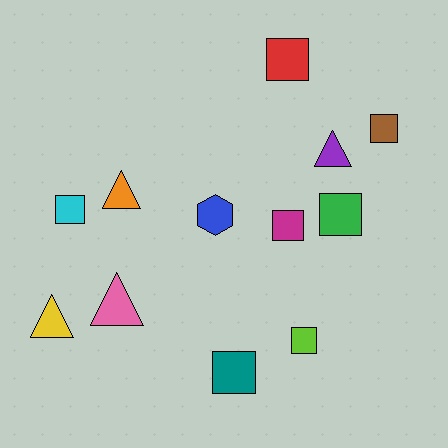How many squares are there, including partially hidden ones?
There are 7 squares.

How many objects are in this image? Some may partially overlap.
There are 12 objects.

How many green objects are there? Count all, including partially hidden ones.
There is 1 green object.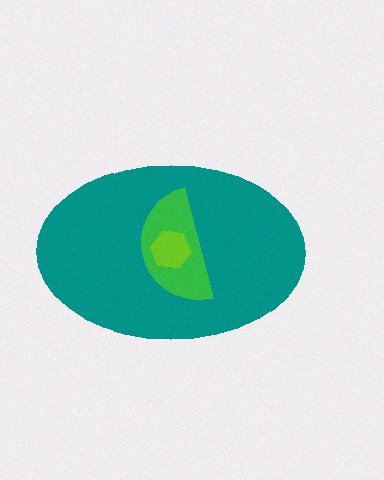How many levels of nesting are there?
3.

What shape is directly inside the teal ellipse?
The green semicircle.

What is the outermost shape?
The teal ellipse.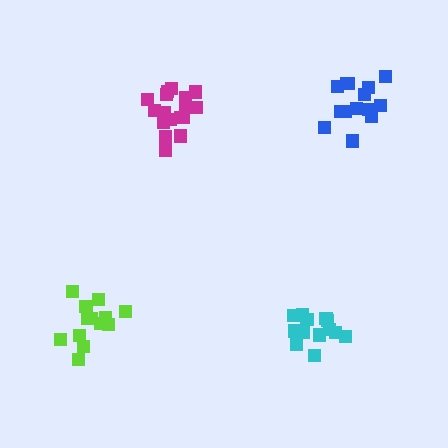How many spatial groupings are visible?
There are 4 spatial groupings.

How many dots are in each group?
Group 1: 14 dots, Group 2: 13 dots, Group 3: 18 dots, Group 4: 14 dots (59 total).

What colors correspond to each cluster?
The clusters are colored: blue, lime, magenta, cyan.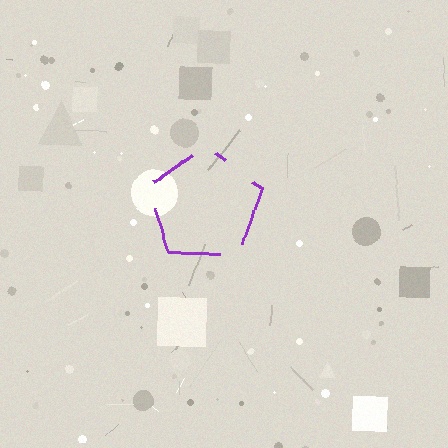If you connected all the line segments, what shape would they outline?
They would outline a pentagon.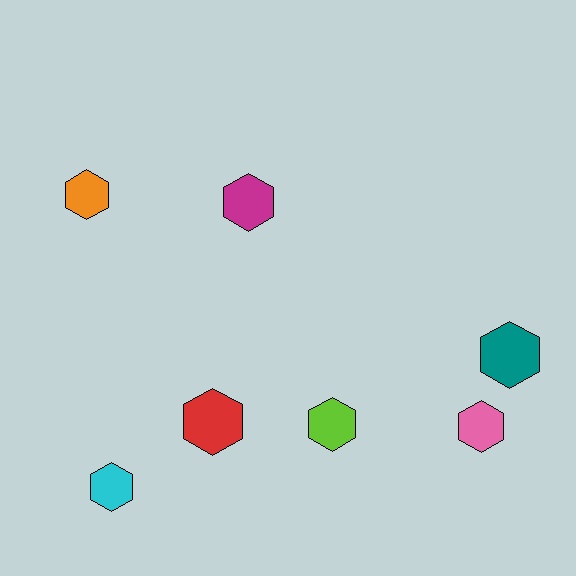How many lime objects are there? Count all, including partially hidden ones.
There is 1 lime object.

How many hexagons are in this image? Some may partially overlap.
There are 7 hexagons.